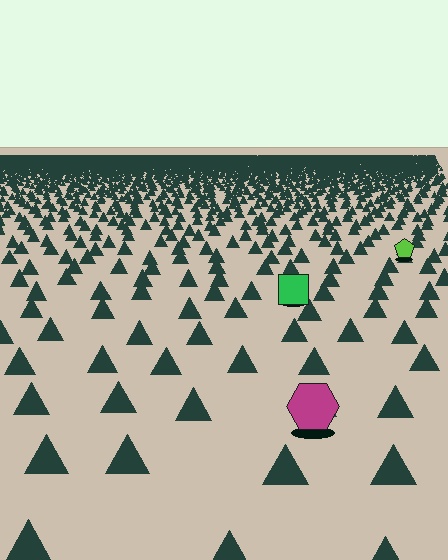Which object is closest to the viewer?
The magenta hexagon is closest. The texture marks near it are larger and more spread out.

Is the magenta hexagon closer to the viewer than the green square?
Yes. The magenta hexagon is closer — you can tell from the texture gradient: the ground texture is coarser near it.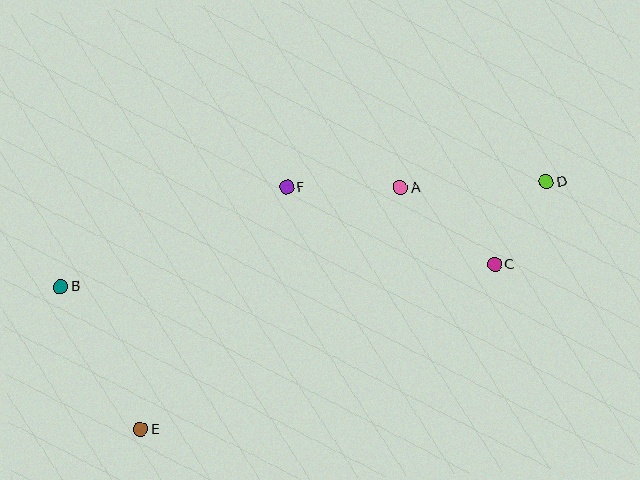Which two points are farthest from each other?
Points B and D are farthest from each other.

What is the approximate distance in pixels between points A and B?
The distance between A and B is approximately 354 pixels.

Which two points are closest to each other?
Points C and D are closest to each other.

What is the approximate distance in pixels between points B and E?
The distance between B and E is approximately 164 pixels.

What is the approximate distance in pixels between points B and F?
The distance between B and F is approximately 247 pixels.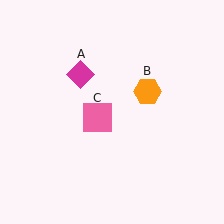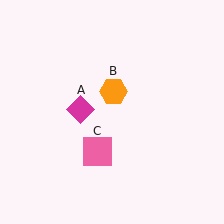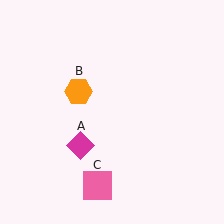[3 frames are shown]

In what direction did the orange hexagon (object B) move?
The orange hexagon (object B) moved left.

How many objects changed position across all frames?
3 objects changed position: magenta diamond (object A), orange hexagon (object B), pink square (object C).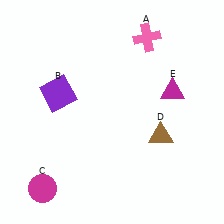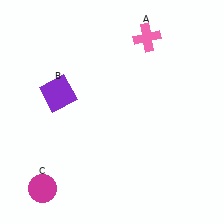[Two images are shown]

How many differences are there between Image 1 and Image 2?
There are 2 differences between the two images.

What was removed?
The brown triangle (D), the magenta triangle (E) were removed in Image 2.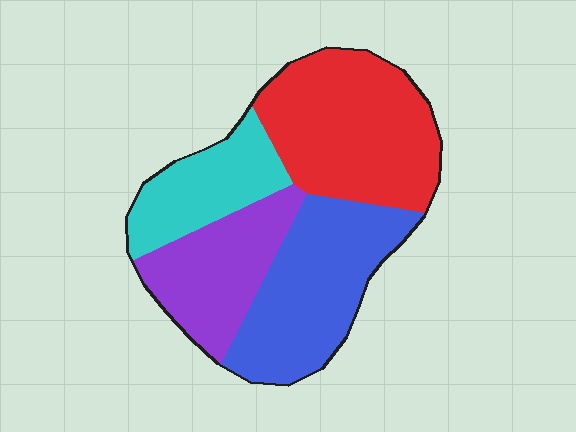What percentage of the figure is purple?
Purple takes up about one fifth (1/5) of the figure.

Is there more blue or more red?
Red.